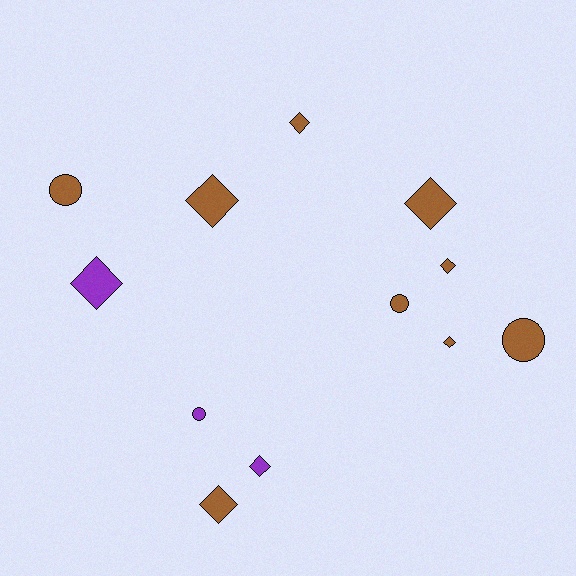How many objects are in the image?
There are 12 objects.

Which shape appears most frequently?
Diamond, with 8 objects.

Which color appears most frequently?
Brown, with 9 objects.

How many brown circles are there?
There are 3 brown circles.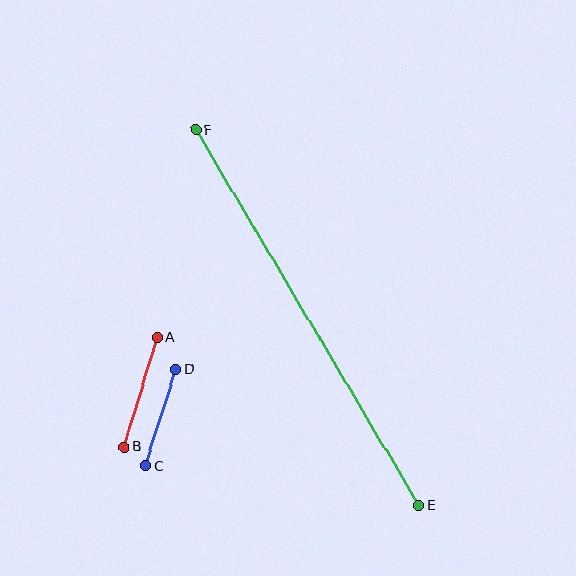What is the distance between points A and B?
The distance is approximately 114 pixels.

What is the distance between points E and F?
The distance is approximately 437 pixels.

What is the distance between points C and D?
The distance is approximately 102 pixels.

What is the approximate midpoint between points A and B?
The midpoint is at approximately (141, 392) pixels.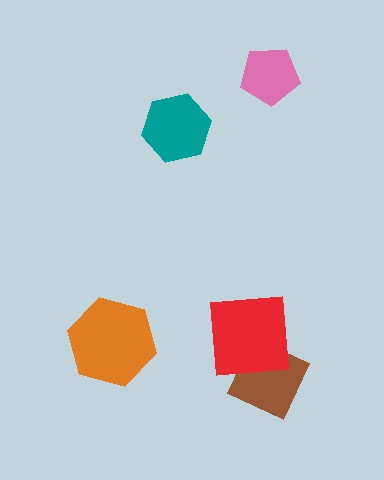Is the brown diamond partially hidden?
Yes, it is partially covered by another shape.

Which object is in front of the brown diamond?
The red square is in front of the brown diamond.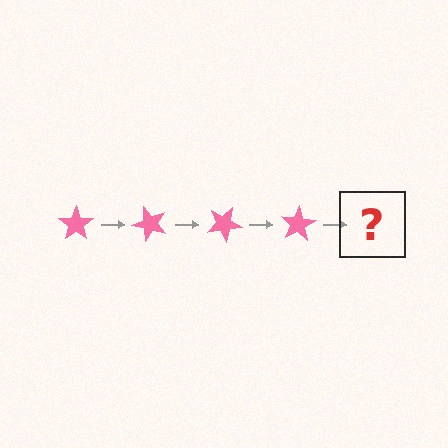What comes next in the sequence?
The next element should be a pink star rotated 200 degrees.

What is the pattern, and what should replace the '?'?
The pattern is that the star rotates 50 degrees each step. The '?' should be a pink star rotated 200 degrees.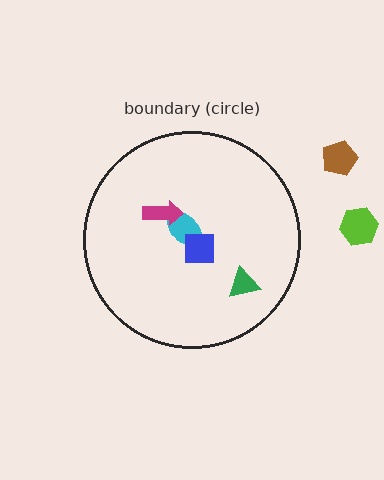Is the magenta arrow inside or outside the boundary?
Inside.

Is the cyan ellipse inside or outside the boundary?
Inside.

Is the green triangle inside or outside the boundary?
Inside.